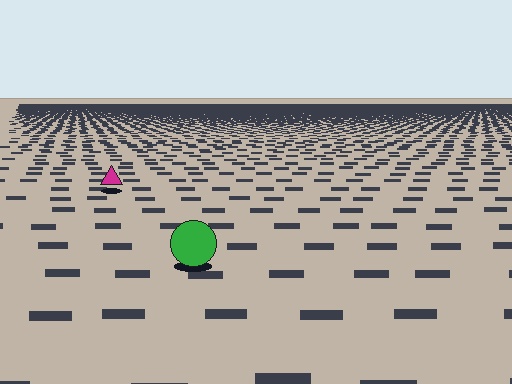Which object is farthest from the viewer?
The magenta triangle is farthest from the viewer. It appears smaller and the ground texture around it is denser.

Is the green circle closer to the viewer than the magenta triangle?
Yes. The green circle is closer — you can tell from the texture gradient: the ground texture is coarser near it.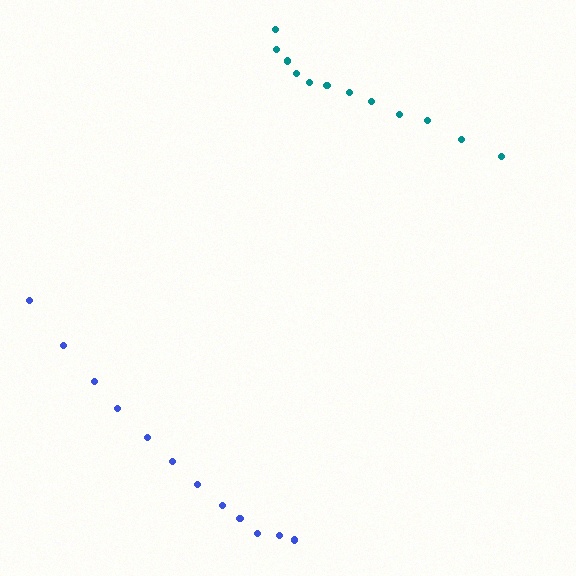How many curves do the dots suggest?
There are 2 distinct paths.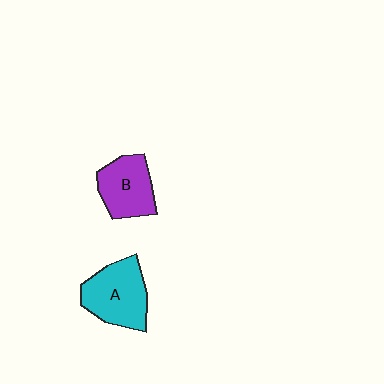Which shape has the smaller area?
Shape B (purple).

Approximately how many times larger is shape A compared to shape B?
Approximately 1.2 times.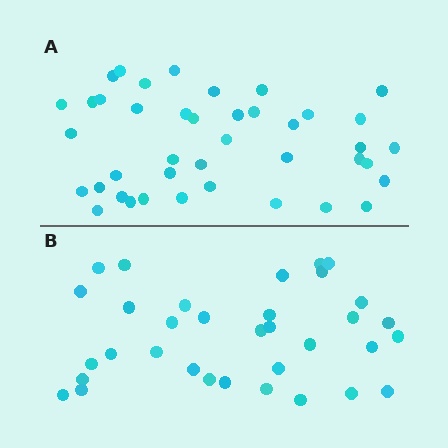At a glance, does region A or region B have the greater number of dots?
Region A (the top region) has more dots.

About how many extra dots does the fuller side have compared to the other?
Region A has roughly 8 or so more dots than region B.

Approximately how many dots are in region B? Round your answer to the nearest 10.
About 30 dots. (The exact count is 34, which rounds to 30.)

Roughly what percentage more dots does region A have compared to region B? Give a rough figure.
About 20% more.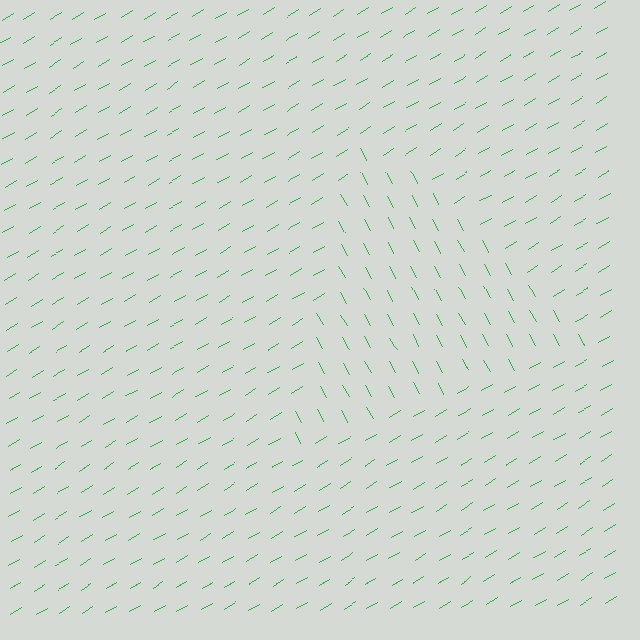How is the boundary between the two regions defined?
The boundary is defined purely by a change in line orientation (approximately 88 degrees difference). All lines are the same color and thickness.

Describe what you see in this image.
The image is filled with small green line segments. A triangle region in the image has lines oriented differently from the surrounding lines, creating a visible texture boundary.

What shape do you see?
I see a triangle.